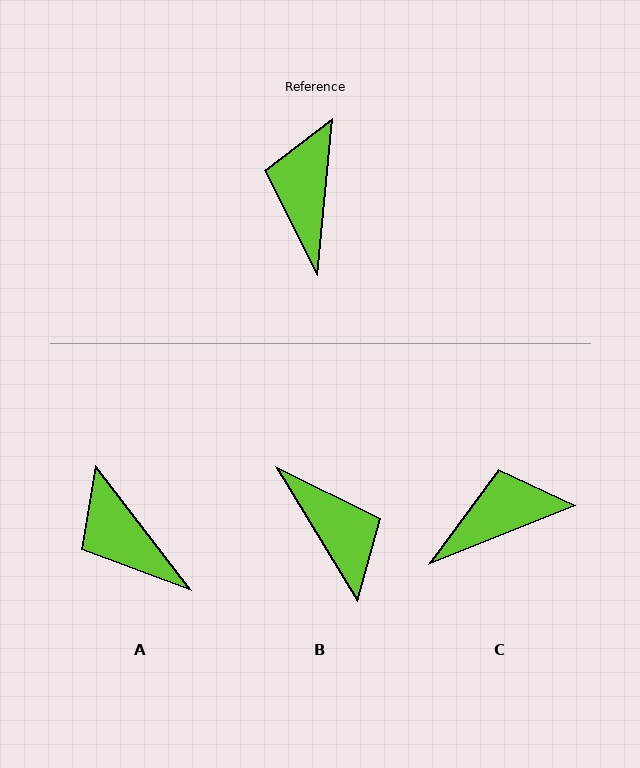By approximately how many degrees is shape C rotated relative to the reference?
Approximately 63 degrees clockwise.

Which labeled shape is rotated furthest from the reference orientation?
B, about 143 degrees away.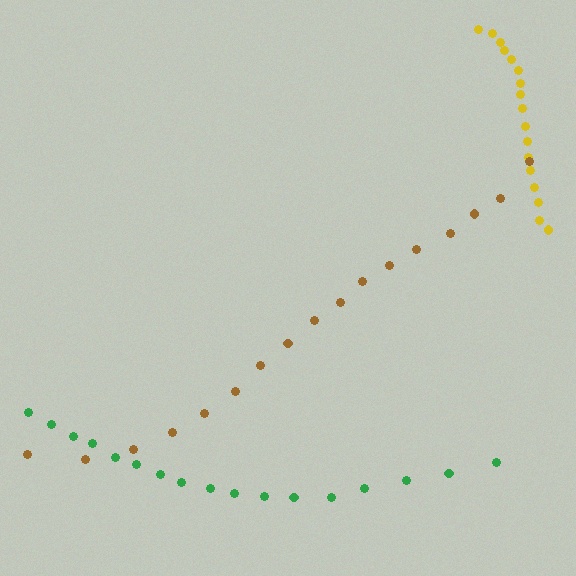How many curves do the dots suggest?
There are 3 distinct paths.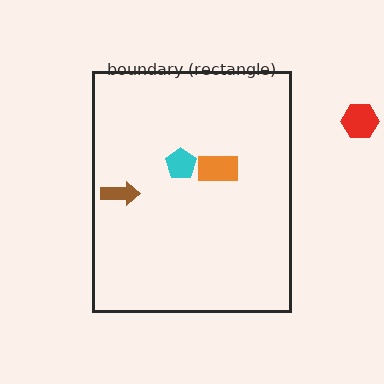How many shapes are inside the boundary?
3 inside, 1 outside.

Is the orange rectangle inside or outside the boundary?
Inside.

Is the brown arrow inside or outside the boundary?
Inside.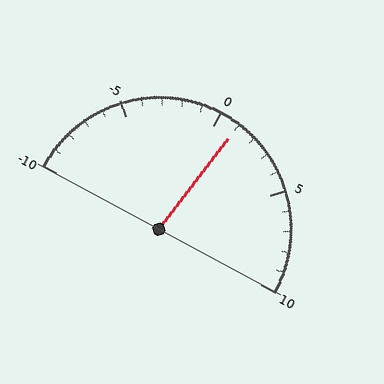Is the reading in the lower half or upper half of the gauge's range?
The reading is in the upper half of the range (-10 to 10).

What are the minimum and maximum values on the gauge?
The gauge ranges from -10 to 10.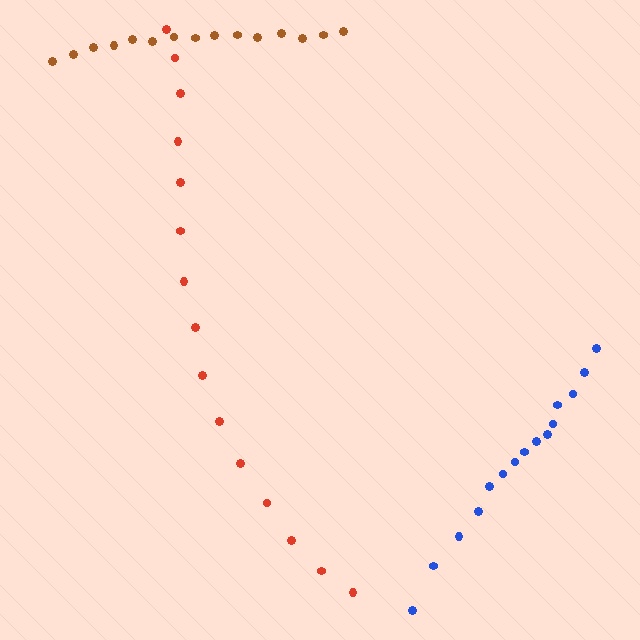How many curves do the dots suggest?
There are 3 distinct paths.